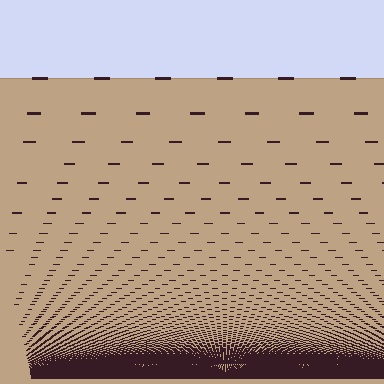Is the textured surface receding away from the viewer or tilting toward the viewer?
The surface appears to tilt toward the viewer. Texture elements get larger and sparser toward the top.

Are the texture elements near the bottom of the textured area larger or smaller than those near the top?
Smaller. The gradient is inverted — elements near the bottom are smaller and denser.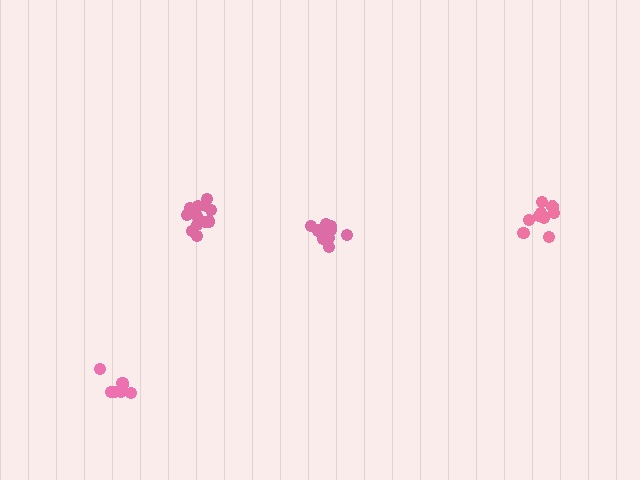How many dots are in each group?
Group 1: 10 dots, Group 2: 12 dots, Group 3: 13 dots, Group 4: 7 dots (42 total).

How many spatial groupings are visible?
There are 4 spatial groupings.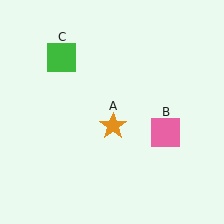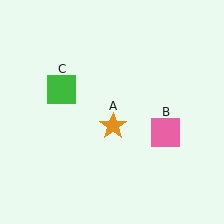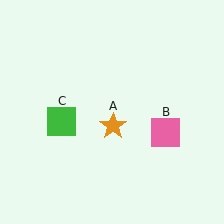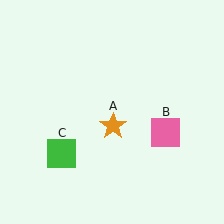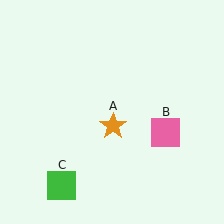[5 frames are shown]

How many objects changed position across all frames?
1 object changed position: green square (object C).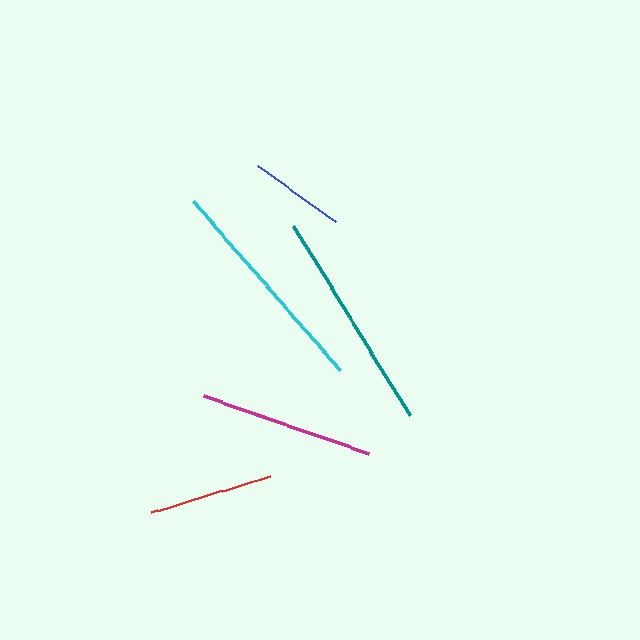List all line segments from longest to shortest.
From longest to shortest: cyan, teal, magenta, red, blue.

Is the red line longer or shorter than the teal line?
The teal line is longer than the red line.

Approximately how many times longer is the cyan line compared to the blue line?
The cyan line is approximately 2.4 times the length of the blue line.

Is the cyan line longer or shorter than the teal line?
The cyan line is longer than the teal line.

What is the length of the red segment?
The red segment is approximately 123 pixels long.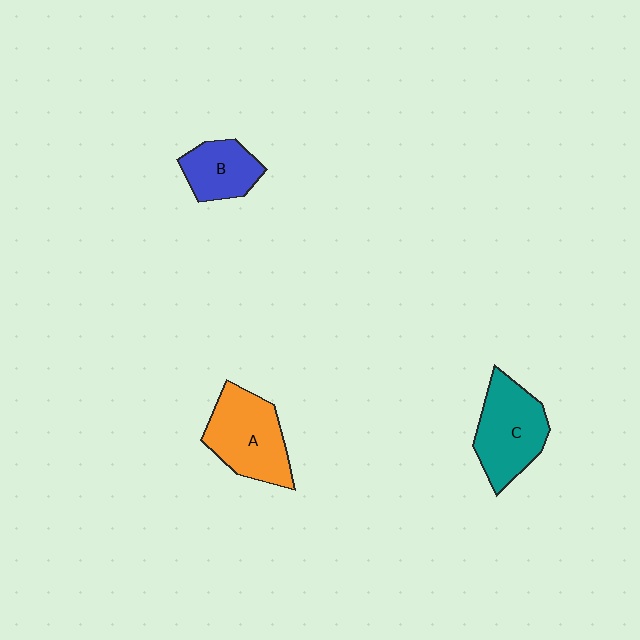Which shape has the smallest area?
Shape B (blue).